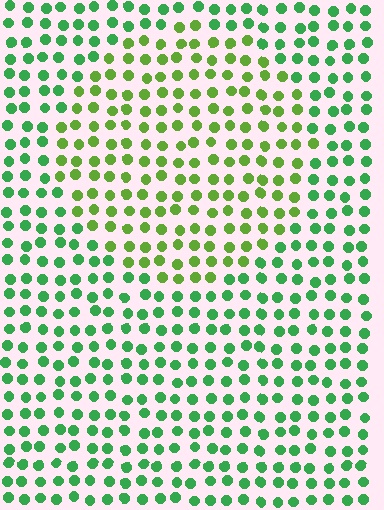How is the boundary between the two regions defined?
The boundary is defined purely by a slight shift in hue (about 35 degrees). Spacing, size, and orientation are identical on both sides.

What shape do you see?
I see a circle.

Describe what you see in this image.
The image is filled with small green elements in a uniform arrangement. A circle-shaped region is visible where the elements are tinted to a slightly different hue, forming a subtle color boundary.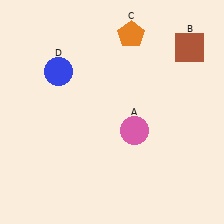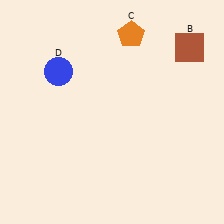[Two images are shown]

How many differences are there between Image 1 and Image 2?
There is 1 difference between the two images.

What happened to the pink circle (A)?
The pink circle (A) was removed in Image 2. It was in the bottom-right area of Image 1.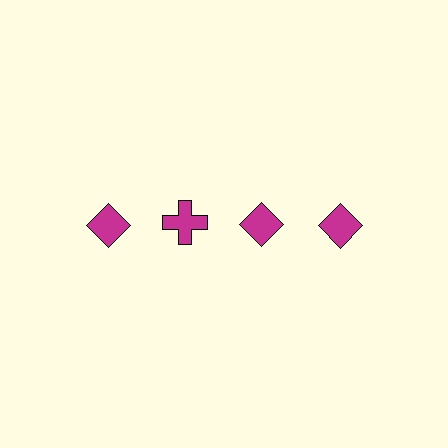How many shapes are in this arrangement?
There are 4 shapes arranged in a grid pattern.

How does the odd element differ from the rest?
It has a different shape: cross instead of diamond.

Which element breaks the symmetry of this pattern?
The magenta cross in the top row, second from left column breaks the symmetry. All other shapes are magenta diamonds.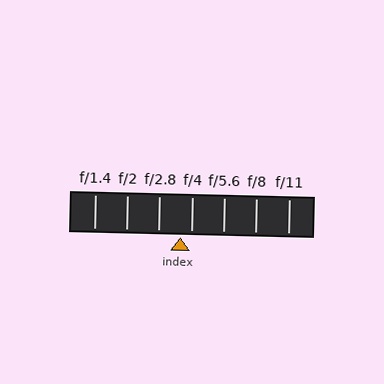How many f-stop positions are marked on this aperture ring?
There are 7 f-stop positions marked.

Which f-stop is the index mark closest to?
The index mark is closest to f/4.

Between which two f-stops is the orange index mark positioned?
The index mark is between f/2.8 and f/4.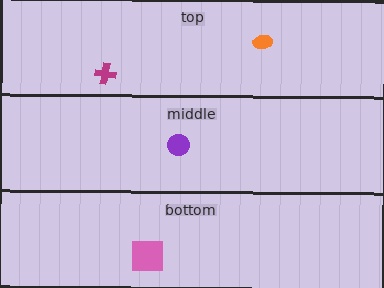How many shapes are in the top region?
2.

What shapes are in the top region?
The magenta cross, the orange ellipse.